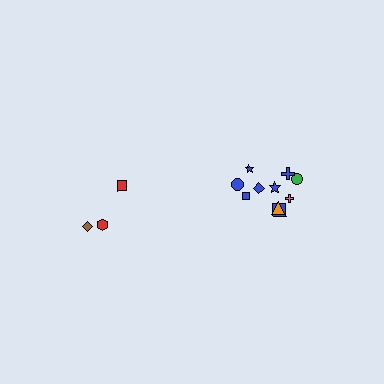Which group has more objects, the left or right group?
The right group.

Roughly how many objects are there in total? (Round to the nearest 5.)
Roughly 15 objects in total.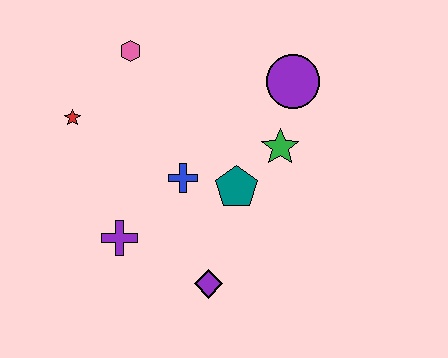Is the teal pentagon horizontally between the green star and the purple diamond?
Yes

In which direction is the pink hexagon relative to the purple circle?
The pink hexagon is to the left of the purple circle.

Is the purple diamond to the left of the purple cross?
No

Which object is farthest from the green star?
The red star is farthest from the green star.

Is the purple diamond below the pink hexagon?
Yes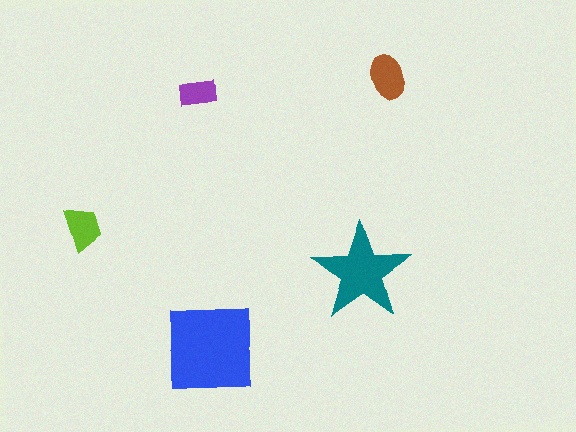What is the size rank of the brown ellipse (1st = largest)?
3rd.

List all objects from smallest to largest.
The purple rectangle, the lime trapezoid, the brown ellipse, the teal star, the blue square.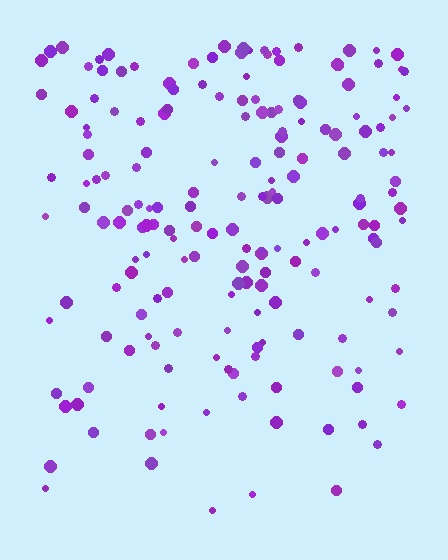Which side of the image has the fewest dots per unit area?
The bottom.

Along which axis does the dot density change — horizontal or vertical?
Vertical.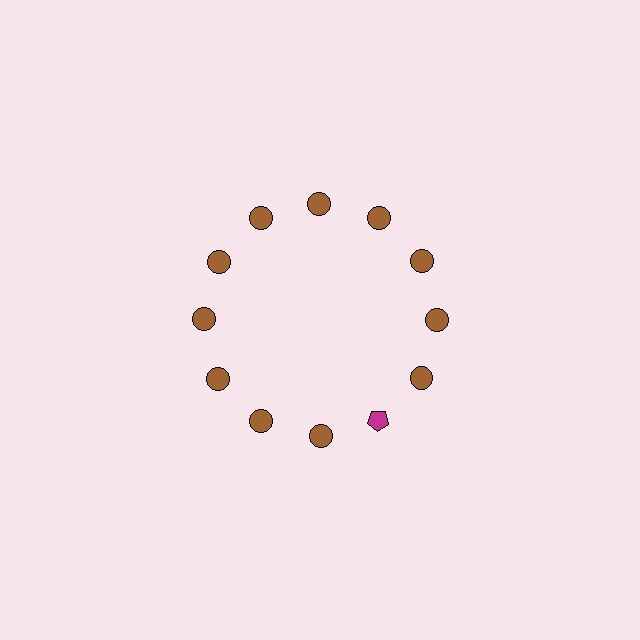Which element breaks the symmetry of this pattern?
The magenta pentagon at roughly the 5 o'clock position breaks the symmetry. All other shapes are brown circles.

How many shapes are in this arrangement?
There are 12 shapes arranged in a ring pattern.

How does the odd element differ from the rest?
It differs in both color (magenta instead of brown) and shape (pentagon instead of circle).